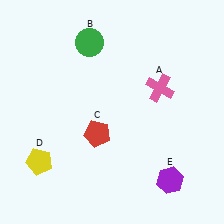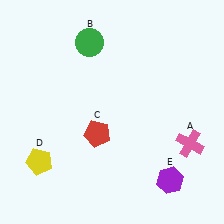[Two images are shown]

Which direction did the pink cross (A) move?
The pink cross (A) moved down.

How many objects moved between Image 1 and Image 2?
1 object moved between the two images.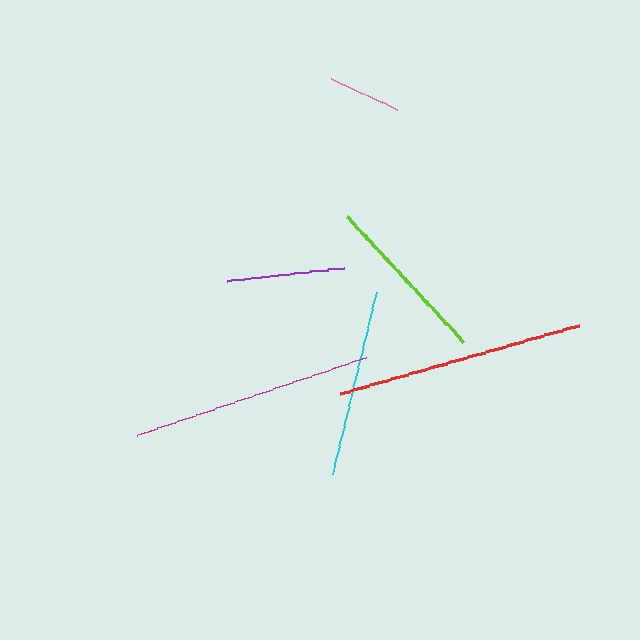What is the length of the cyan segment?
The cyan segment is approximately 186 pixels long.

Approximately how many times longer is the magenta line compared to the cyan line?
The magenta line is approximately 1.3 times the length of the cyan line.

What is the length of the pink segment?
The pink segment is approximately 74 pixels long.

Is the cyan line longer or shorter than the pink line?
The cyan line is longer than the pink line.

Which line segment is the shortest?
The pink line is the shortest at approximately 74 pixels.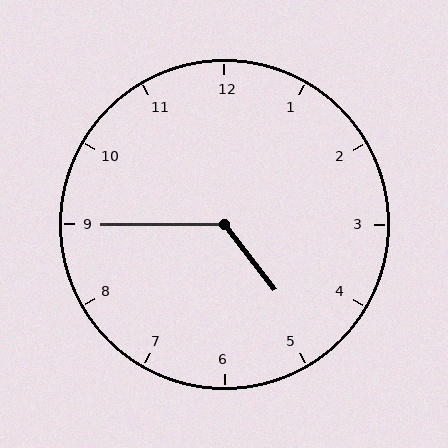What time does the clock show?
4:45.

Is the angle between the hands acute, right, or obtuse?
It is obtuse.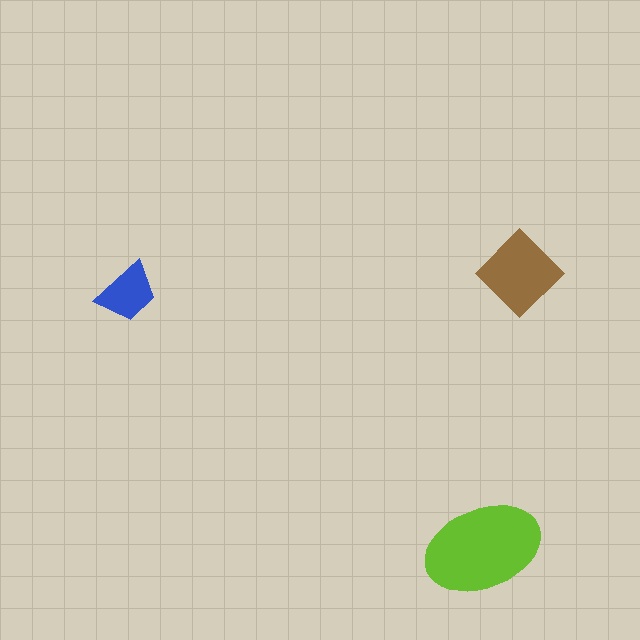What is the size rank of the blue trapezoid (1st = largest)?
3rd.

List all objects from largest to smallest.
The lime ellipse, the brown diamond, the blue trapezoid.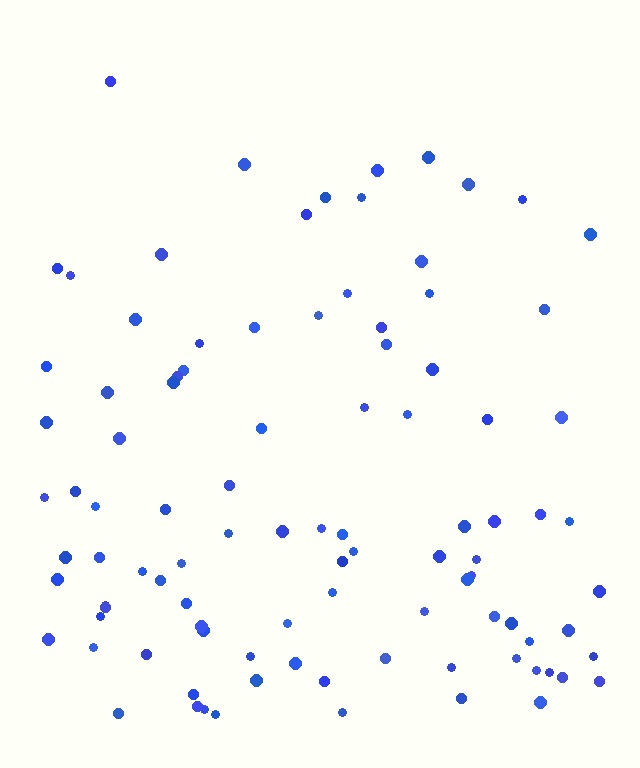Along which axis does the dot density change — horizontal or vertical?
Vertical.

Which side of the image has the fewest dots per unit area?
The top.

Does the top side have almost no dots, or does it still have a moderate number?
Still a moderate number, just noticeably fewer than the bottom.